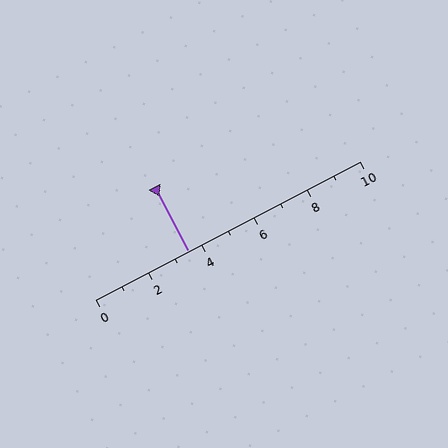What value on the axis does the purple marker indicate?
The marker indicates approximately 3.5.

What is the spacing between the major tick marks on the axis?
The major ticks are spaced 2 apart.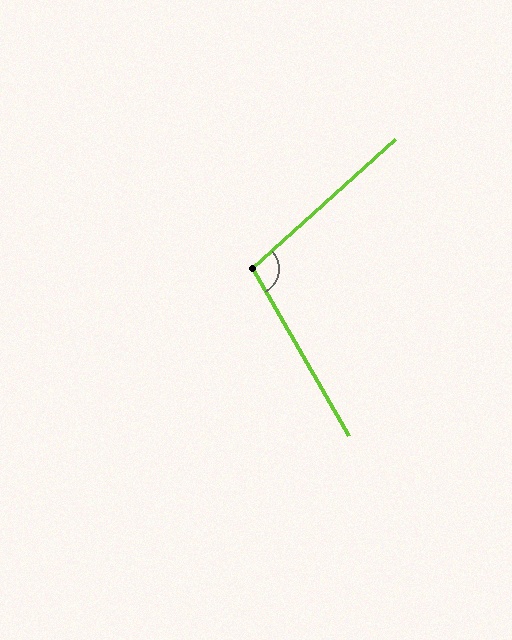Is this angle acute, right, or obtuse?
It is obtuse.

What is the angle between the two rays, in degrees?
Approximately 102 degrees.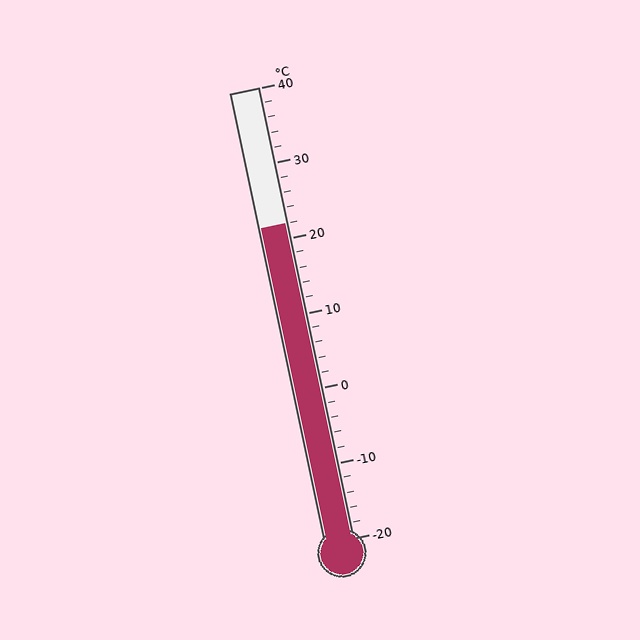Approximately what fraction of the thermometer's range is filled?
The thermometer is filled to approximately 70% of its range.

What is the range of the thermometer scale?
The thermometer scale ranges from -20°C to 40°C.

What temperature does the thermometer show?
The thermometer shows approximately 22°C.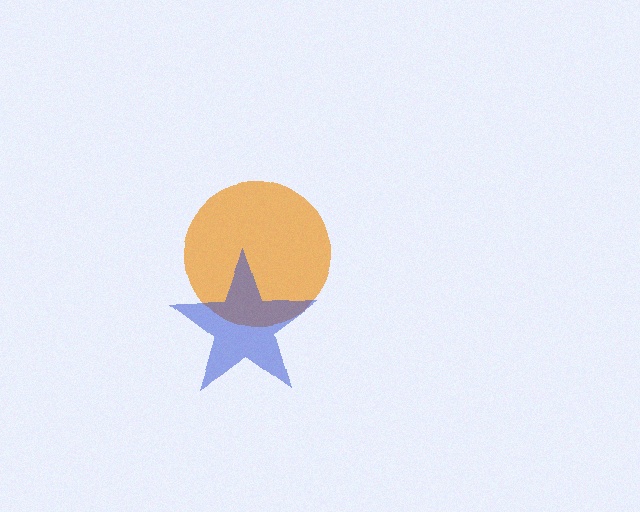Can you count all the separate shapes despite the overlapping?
Yes, there are 2 separate shapes.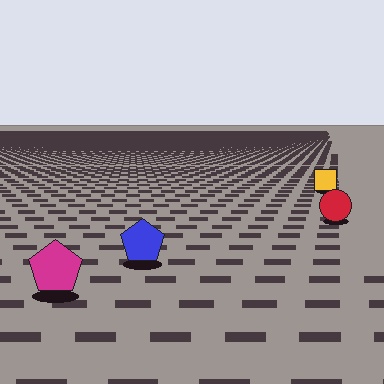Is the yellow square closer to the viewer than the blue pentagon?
No. The blue pentagon is closer — you can tell from the texture gradient: the ground texture is coarser near it.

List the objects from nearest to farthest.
From nearest to farthest: the magenta pentagon, the blue pentagon, the red circle, the yellow square.